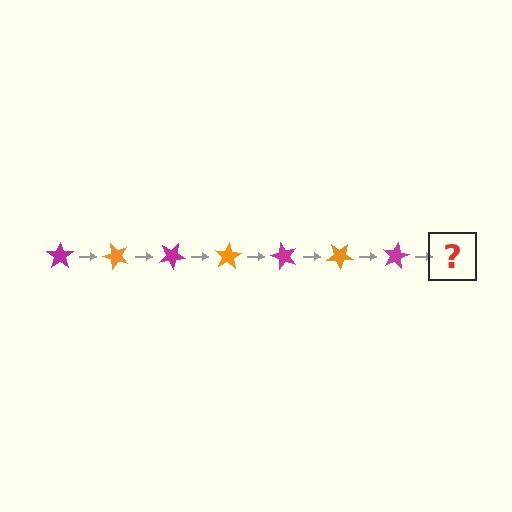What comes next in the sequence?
The next element should be an orange star, rotated 350 degrees from the start.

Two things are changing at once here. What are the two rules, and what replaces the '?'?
The two rules are that it rotates 50 degrees each step and the color cycles through magenta and orange. The '?' should be an orange star, rotated 350 degrees from the start.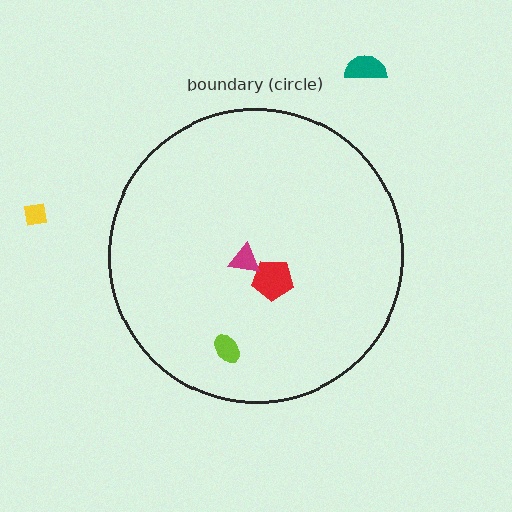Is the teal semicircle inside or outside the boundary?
Outside.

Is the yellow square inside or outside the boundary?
Outside.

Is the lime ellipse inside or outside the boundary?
Inside.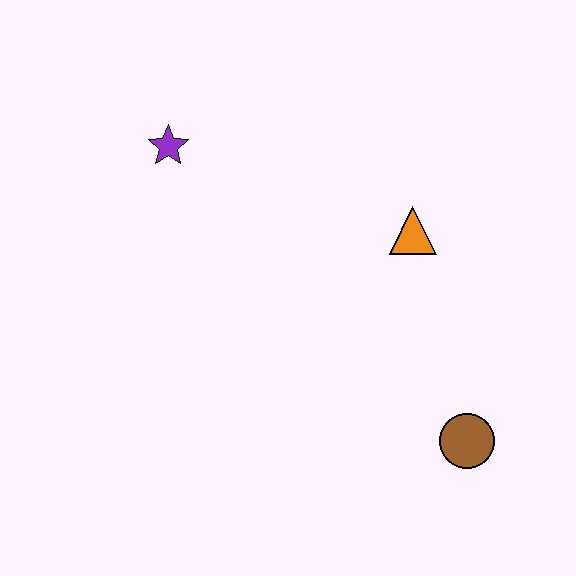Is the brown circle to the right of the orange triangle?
Yes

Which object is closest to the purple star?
The orange triangle is closest to the purple star.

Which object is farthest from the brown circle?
The purple star is farthest from the brown circle.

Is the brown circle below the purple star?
Yes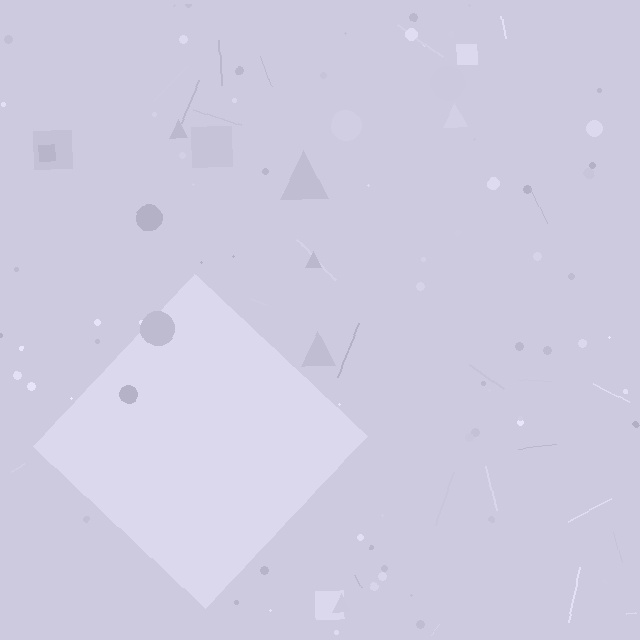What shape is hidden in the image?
A diamond is hidden in the image.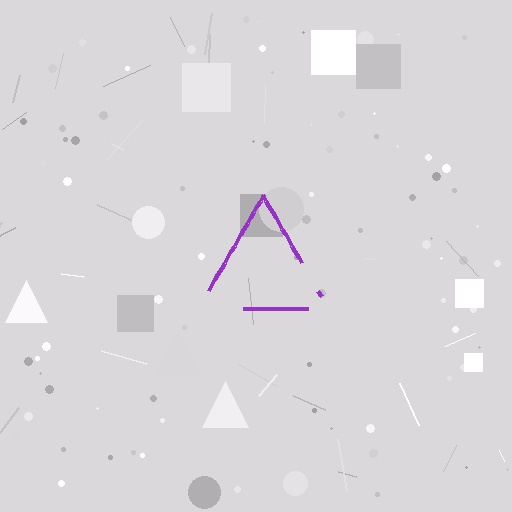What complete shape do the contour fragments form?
The contour fragments form a triangle.